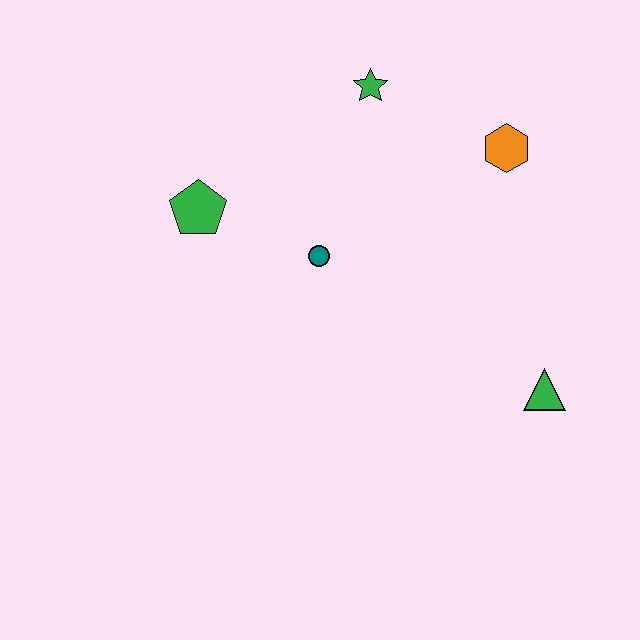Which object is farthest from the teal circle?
The green triangle is farthest from the teal circle.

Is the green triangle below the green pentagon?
Yes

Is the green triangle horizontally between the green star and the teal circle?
No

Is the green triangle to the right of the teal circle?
Yes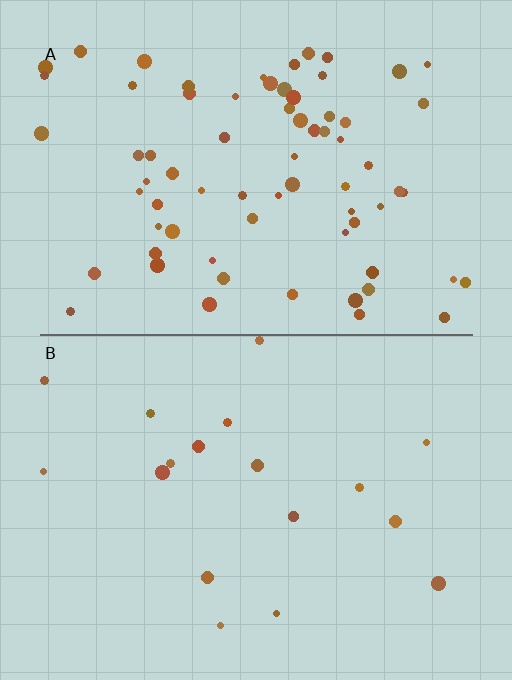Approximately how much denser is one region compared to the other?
Approximately 4.0× — region A over region B.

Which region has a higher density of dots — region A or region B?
A (the top).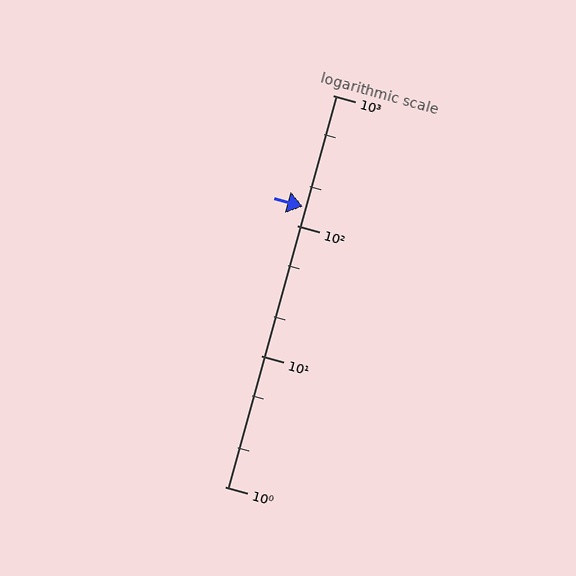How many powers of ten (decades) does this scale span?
The scale spans 3 decades, from 1 to 1000.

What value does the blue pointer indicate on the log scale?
The pointer indicates approximately 140.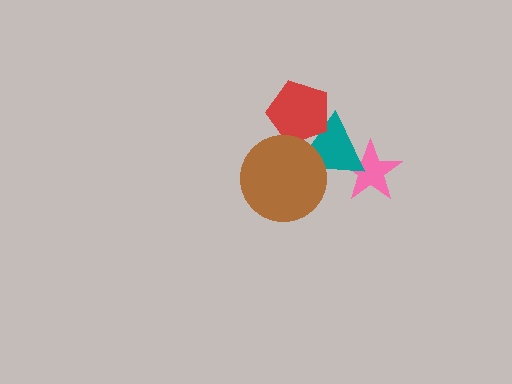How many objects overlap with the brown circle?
2 objects overlap with the brown circle.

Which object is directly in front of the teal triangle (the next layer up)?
The red pentagon is directly in front of the teal triangle.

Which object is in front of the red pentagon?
The brown circle is in front of the red pentagon.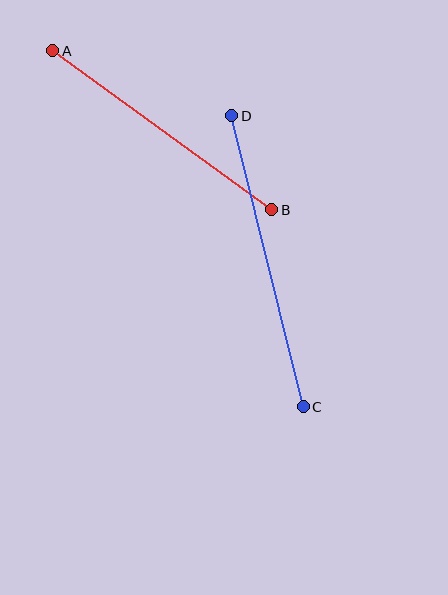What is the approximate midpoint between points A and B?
The midpoint is at approximately (162, 130) pixels.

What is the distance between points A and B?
The distance is approximately 271 pixels.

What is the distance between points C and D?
The distance is approximately 300 pixels.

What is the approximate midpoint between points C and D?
The midpoint is at approximately (267, 261) pixels.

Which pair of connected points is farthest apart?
Points C and D are farthest apart.